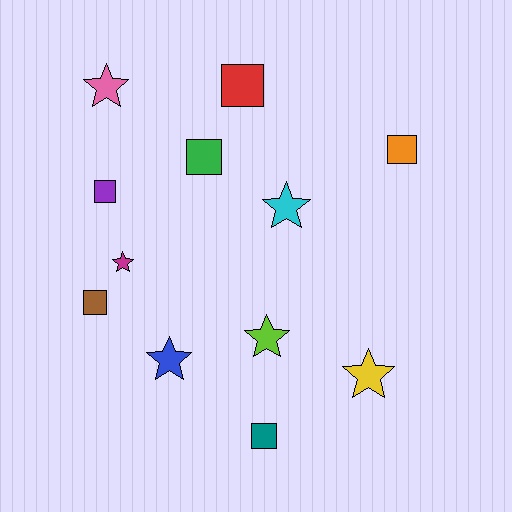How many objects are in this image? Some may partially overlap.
There are 12 objects.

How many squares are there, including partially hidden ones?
There are 6 squares.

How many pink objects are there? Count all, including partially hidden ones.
There is 1 pink object.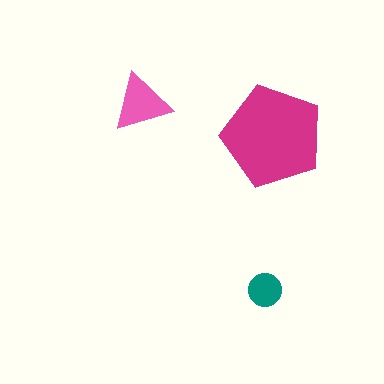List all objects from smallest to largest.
The teal circle, the pink triangle, the magenta pentagon.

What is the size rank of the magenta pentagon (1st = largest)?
1st.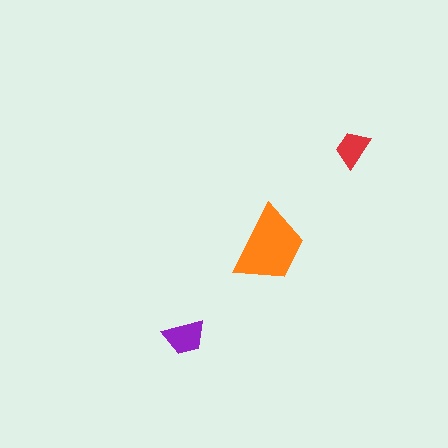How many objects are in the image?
There are 3 objects in the image.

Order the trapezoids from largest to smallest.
the orange one, the purple one, the red one.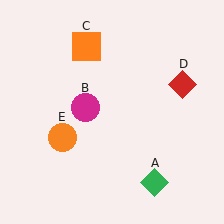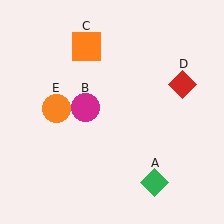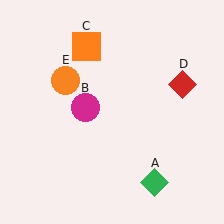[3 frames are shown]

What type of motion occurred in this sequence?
The orange circle (object E) rotated clockwise around the center of the scene.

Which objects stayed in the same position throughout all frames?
Green diamond (object A) and magenta circle (object B) and orange square (object C) and red diamond (object D) remained stationary.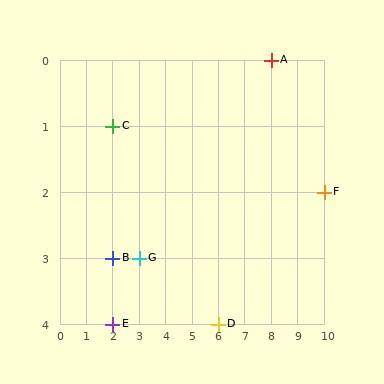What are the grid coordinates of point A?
Point A is at grid coordinates (8, 0).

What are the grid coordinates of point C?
Point C is at grid coordinates (2, 1).